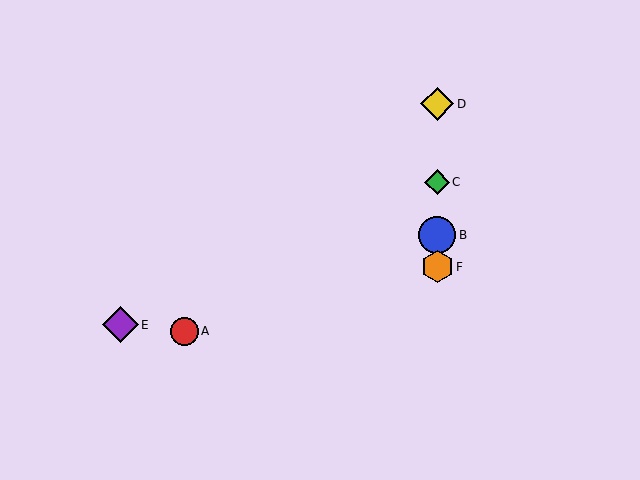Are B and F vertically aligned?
Yes, both are at x≈437.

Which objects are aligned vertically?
Objects B, C, D, F are aligned vertically.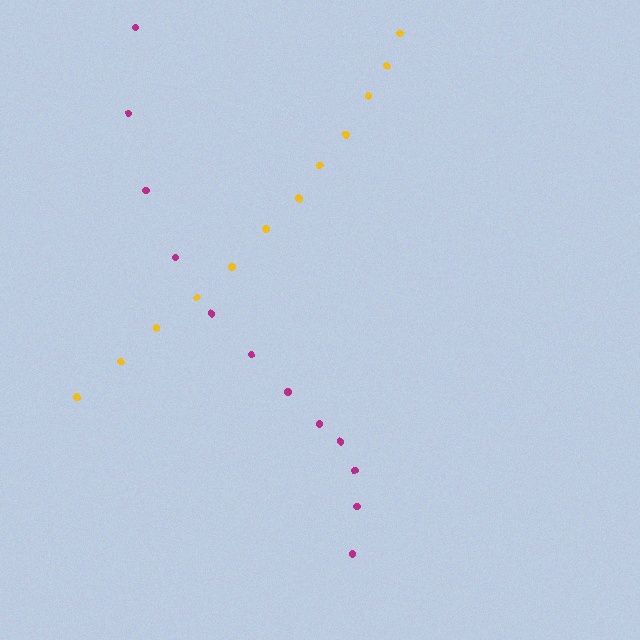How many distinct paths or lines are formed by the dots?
There are 2 distinct paths.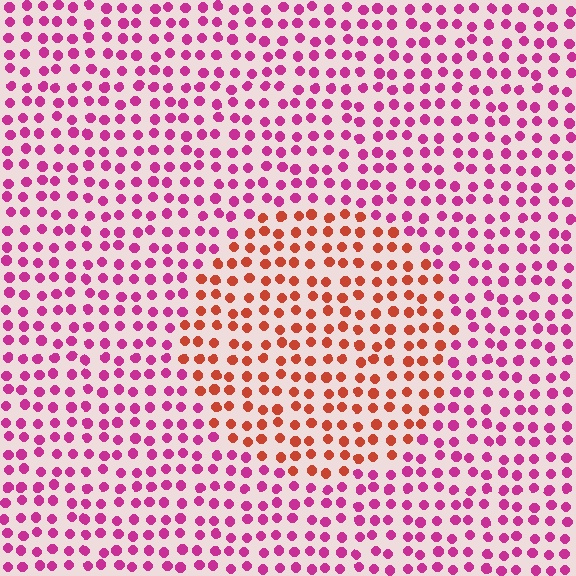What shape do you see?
I see a circle.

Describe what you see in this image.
The image is filled with small magenta elements in a uniform arrangement. A circle-shaped region is visible where the elements are tinted to a slightly different hue, forming a subtle color boundary.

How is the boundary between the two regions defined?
The boundary is defined purely by a slight shift in hue (about 48 degrees). Spacing, size, and orientation are identical on both sides.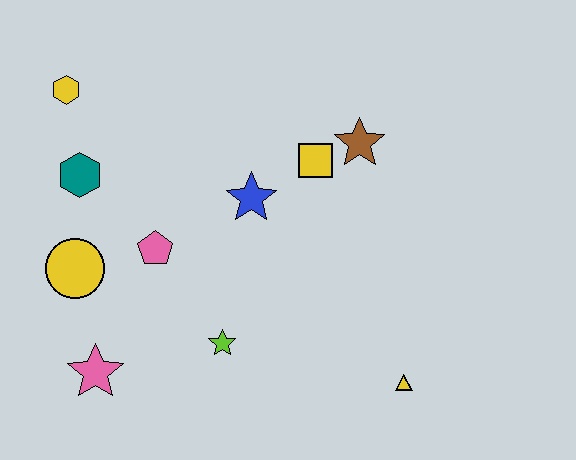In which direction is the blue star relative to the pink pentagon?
The blue star is to the right of the pink pentagon.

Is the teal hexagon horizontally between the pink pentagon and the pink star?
No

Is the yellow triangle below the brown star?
Yes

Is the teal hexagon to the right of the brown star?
No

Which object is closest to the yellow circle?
The pink pentagon is closest to the yellow circle.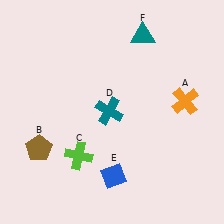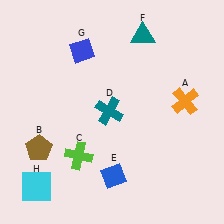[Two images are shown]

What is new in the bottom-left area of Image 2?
A cyan square (H) was added in the bottom-left area of Image 2.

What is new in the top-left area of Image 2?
A blue diamond (G) was added in the top-left area of Image 2.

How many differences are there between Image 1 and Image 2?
There are 2 differences between the two images.